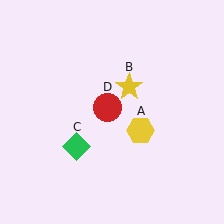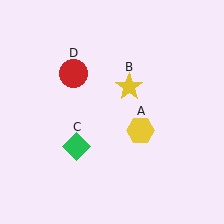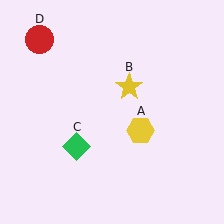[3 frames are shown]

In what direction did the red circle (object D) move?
The red circle (object D) moved up and to the left.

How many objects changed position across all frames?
1 object changed position: red circle (object D).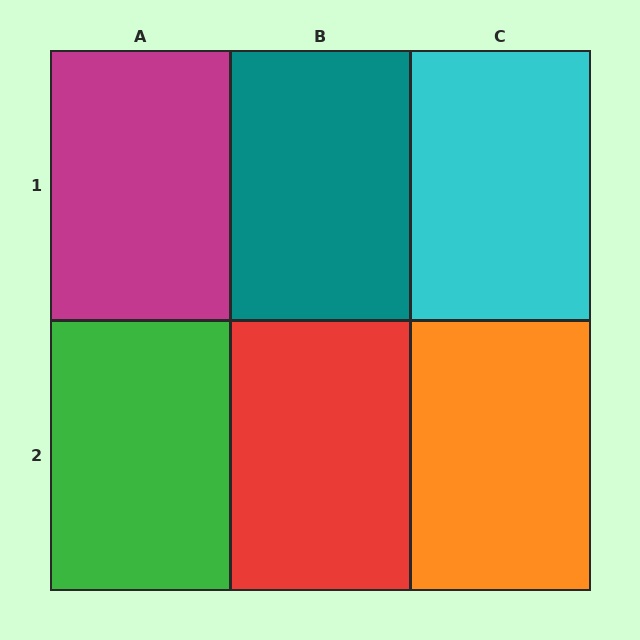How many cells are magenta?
1 cell is magenta.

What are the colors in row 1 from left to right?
Magenta, teal, cyan.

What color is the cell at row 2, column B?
Red.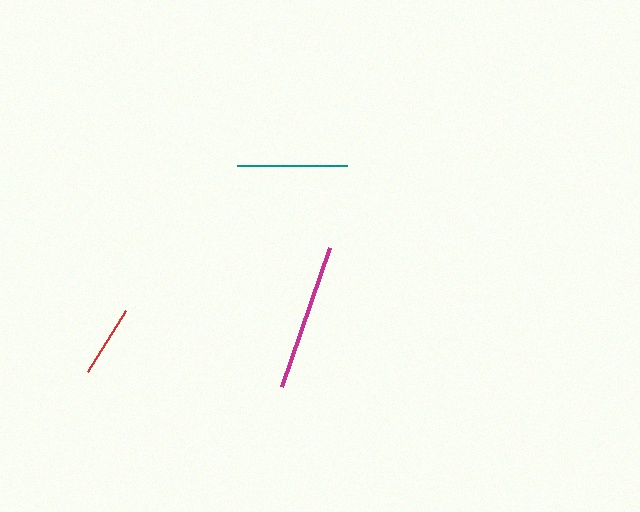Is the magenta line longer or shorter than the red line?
The magenta line is longer than the red line.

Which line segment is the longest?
The magenta line is the longest at approximately 146 pixels.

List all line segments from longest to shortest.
From longest to shortest: magenta, teal, red.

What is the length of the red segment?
The red segment is approximately 72 pixels long.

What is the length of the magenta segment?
The magenta segment is approximately 146 pixels long.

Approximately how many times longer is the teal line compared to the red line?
The teal line is approximately 1.5 times the length of the red line.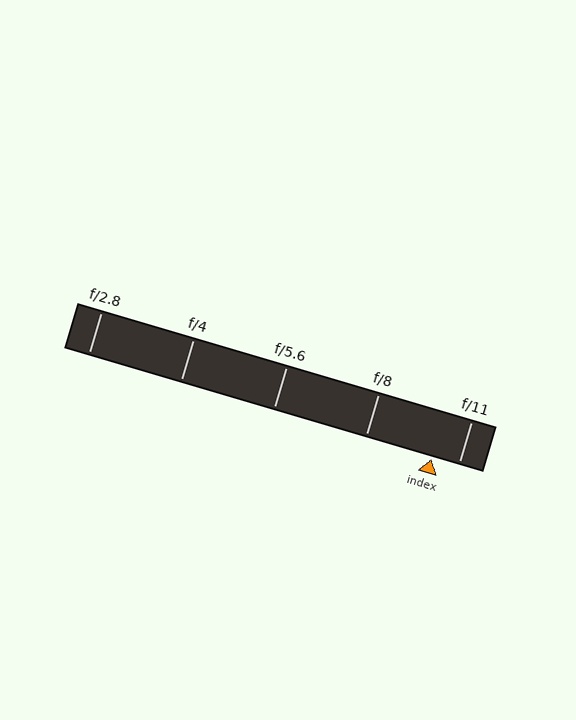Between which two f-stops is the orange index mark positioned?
The index mark is between f/8 and f/11.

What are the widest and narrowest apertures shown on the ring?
The widest aperture shown is f/2.8 and the narrowest is f/11.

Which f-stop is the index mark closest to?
The index mark is closest to f/11.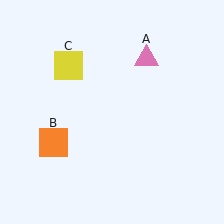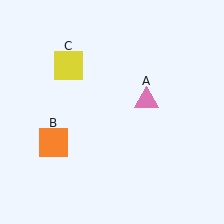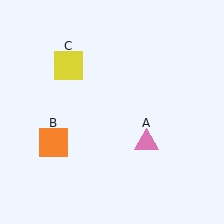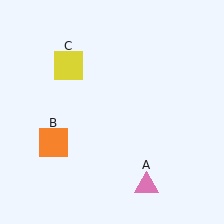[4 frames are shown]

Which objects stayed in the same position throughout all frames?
Orange square (object B) and yellow square (object C) remained stationary.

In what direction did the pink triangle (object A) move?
The pink triangle (object A) moved down.